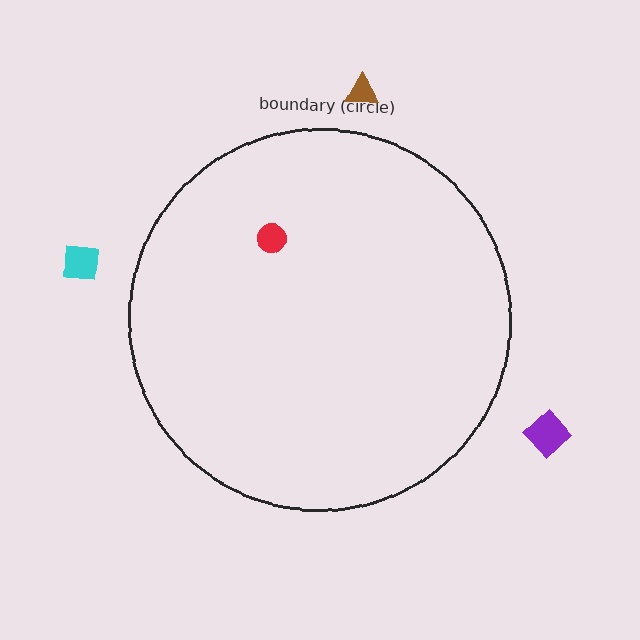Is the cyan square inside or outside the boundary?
Outside.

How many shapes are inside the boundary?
1 inside, 3 outside.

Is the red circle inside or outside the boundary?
Inside.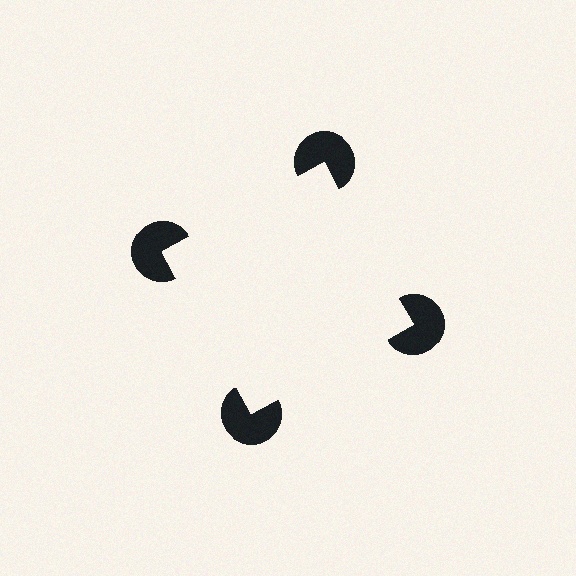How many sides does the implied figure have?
4 sides.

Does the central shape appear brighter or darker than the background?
It typically appears slightly brighter than the background, even though no actual brightness change is drawn.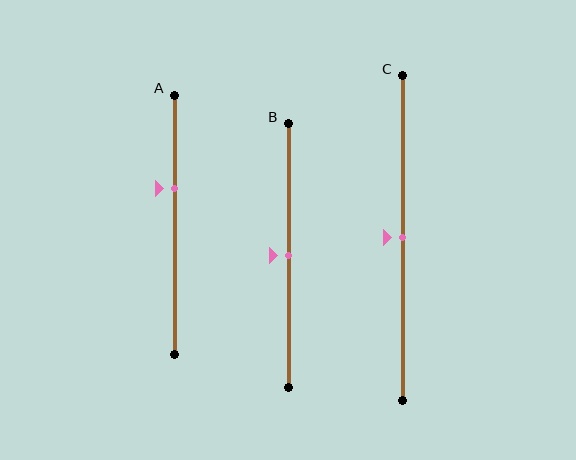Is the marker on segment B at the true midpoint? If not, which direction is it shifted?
Yes, the marker on segment B is at the true midpoint.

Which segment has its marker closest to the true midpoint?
Segment B has its marker closest to the true midpoint.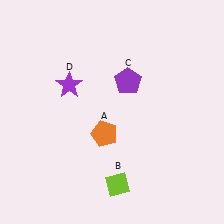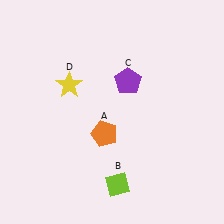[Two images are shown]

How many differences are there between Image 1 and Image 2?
There is 1 difference between the two images.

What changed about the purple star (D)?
In Image 1, D is purple. In Image 2, it changed to yellow.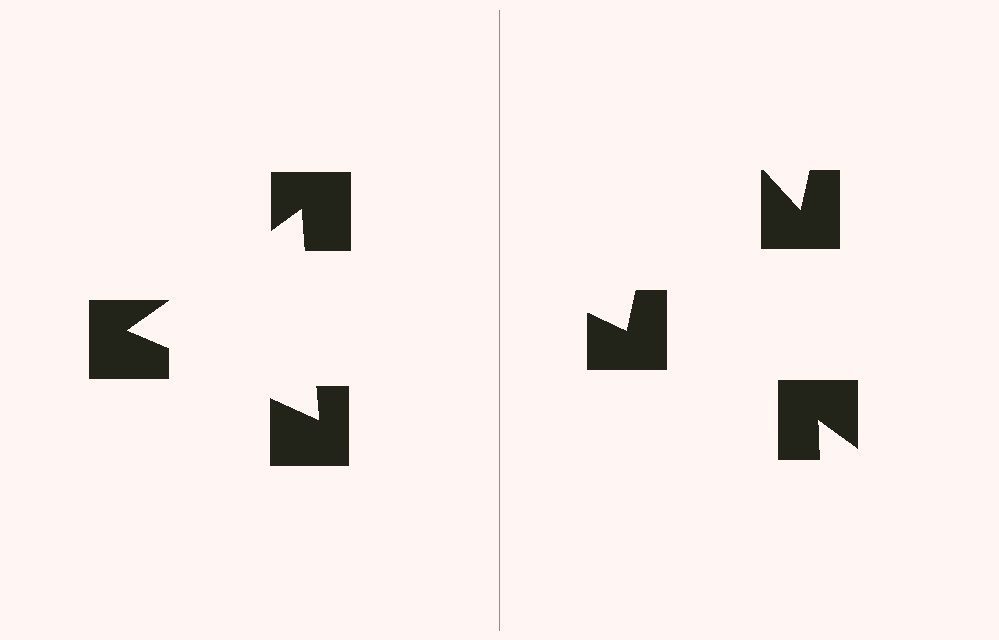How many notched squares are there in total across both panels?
6 — 3 on each side.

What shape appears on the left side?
An illusory triangle.